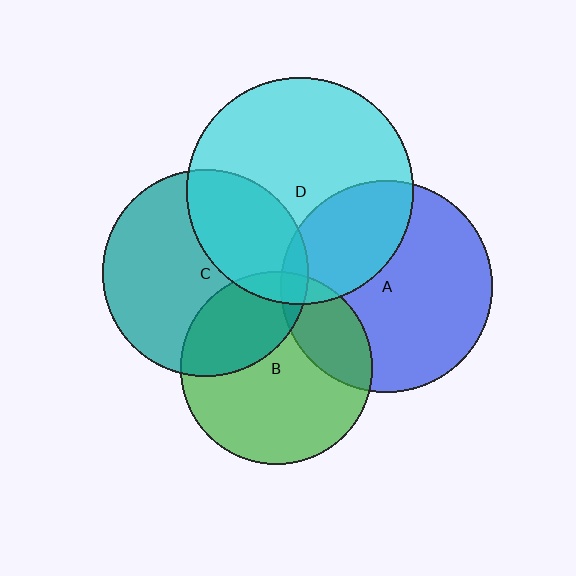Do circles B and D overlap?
Yes.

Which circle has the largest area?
Circle D (cyan).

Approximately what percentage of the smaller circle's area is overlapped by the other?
Approximately 10%.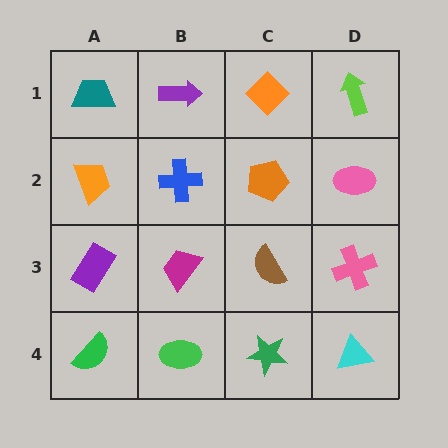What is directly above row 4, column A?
A purple rectangle.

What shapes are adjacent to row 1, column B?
A blue cross (row 2, column B), a teal trapezoid (row 1, column A), an orange diamond (row 1, column C).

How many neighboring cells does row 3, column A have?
3.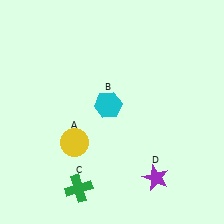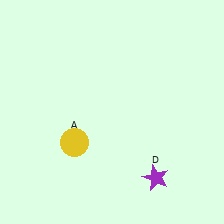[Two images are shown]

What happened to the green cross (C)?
The green cross (C) was removed in Image 2. It was in the bottom-left area of Image 1.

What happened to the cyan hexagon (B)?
The cyan hexagon (B) was removed in Image 2. It was in the top-left area of Image 1.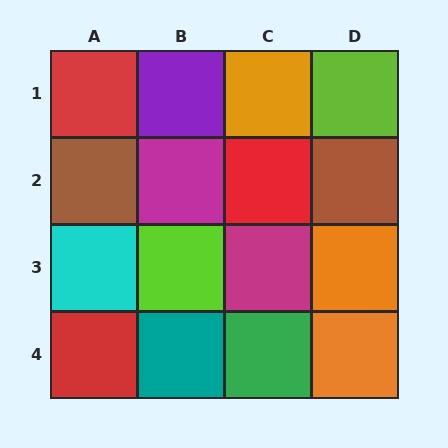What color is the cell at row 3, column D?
Orange.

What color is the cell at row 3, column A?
Cyan.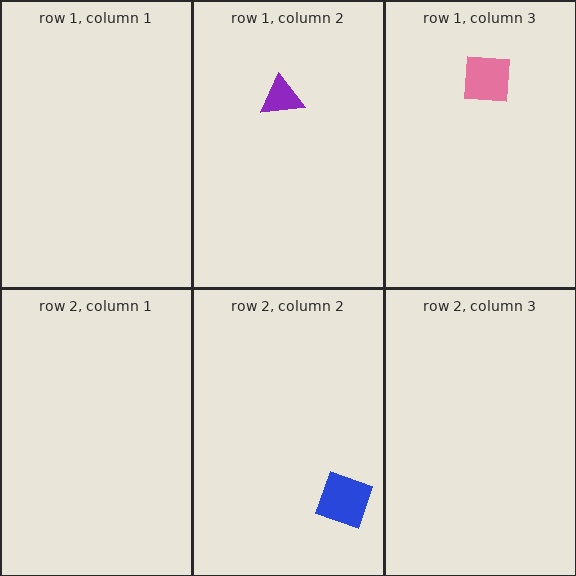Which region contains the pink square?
The row 1, column 3 region.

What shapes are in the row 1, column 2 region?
The purple triangle.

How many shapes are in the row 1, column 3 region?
1.